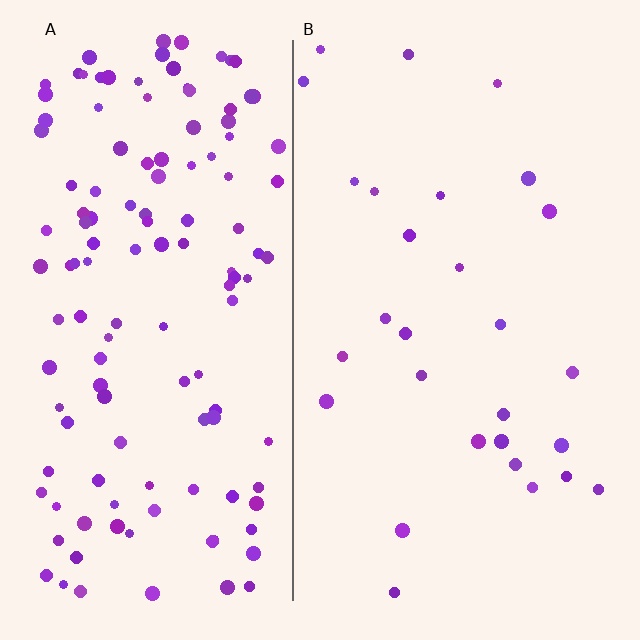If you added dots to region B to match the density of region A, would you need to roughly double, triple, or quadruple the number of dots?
Approximately quadruple.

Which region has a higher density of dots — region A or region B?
A (the left).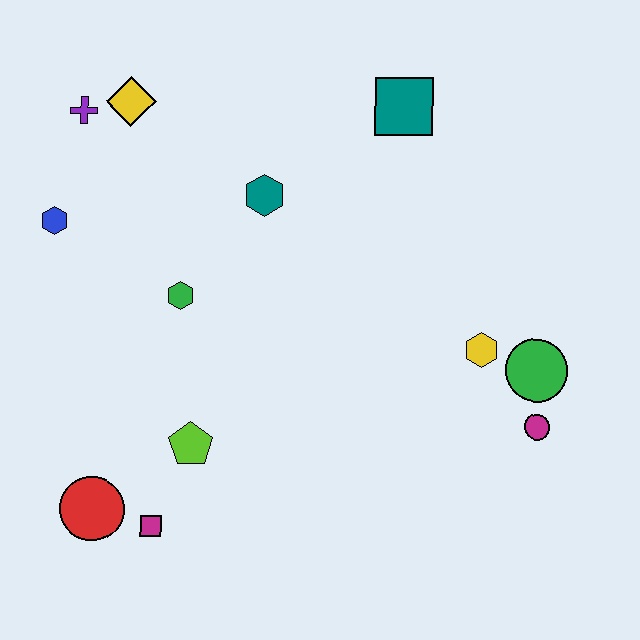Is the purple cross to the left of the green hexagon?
Yes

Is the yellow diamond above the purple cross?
Yes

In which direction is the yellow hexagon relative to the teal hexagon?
The yellow hexagon is to the right of the teal hexagon.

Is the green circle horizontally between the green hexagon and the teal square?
No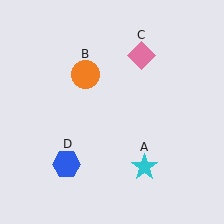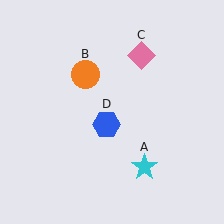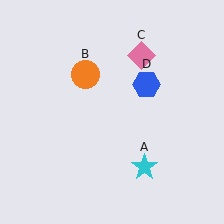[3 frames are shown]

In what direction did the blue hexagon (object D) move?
The blue hexagon (object D) moved up and to the right.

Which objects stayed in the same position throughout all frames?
Cyan star (object A) and orange circle (object B) and pink diamond (object C) remained stationary.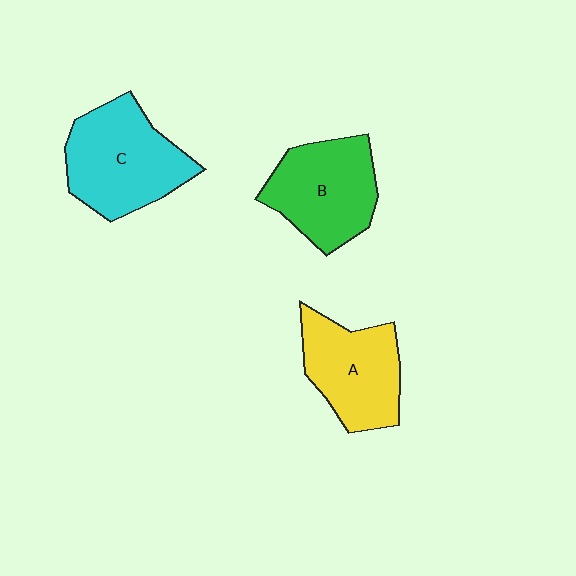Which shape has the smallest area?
Shape A (yellow).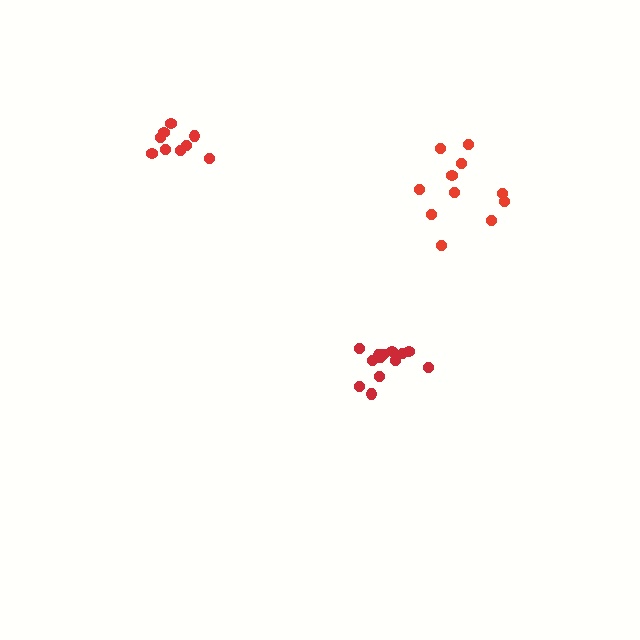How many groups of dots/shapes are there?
There are 3 groups.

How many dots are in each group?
Group 1: 13 dots, Group 2: 9 dots, Group 3: 11 dots (33 total).